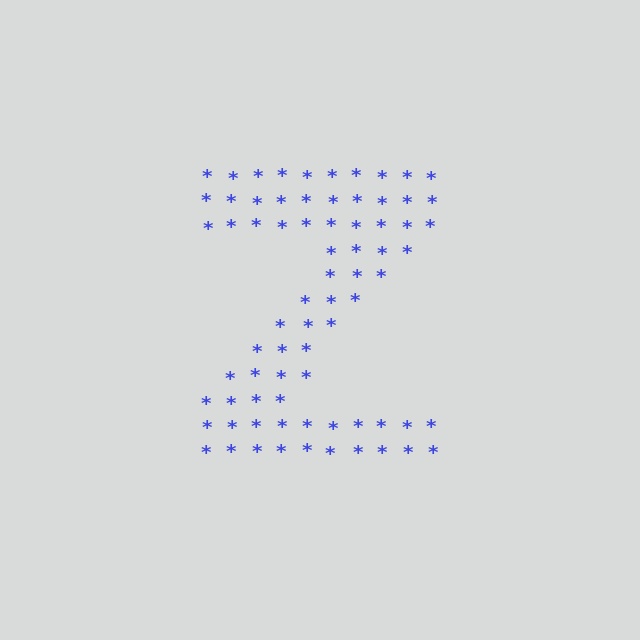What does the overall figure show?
The overall figure shows the letter Z.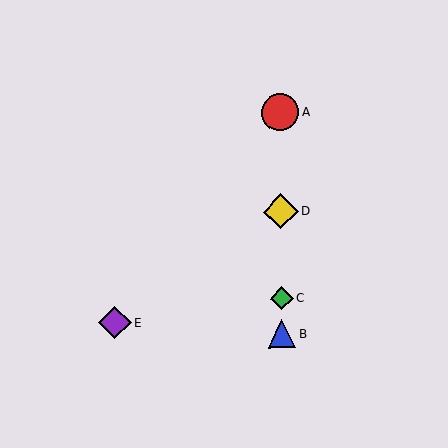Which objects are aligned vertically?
Objects A, B, C, D are aligned vertically.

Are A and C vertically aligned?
Yes, both are at x≈280.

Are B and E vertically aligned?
No, B is at x≈282 and E is at x≈115.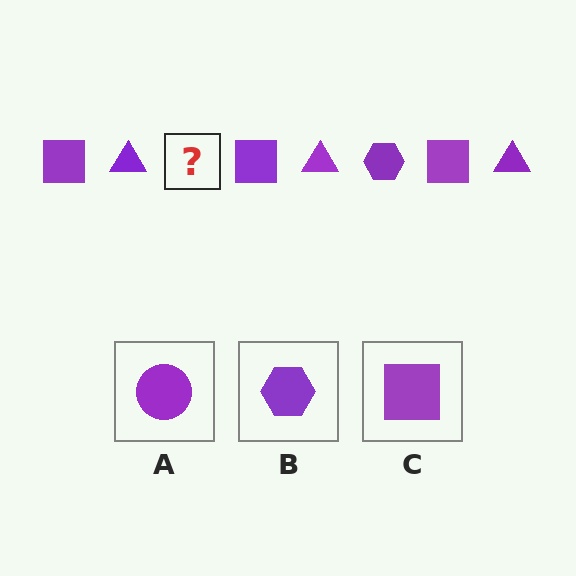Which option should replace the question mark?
Option B.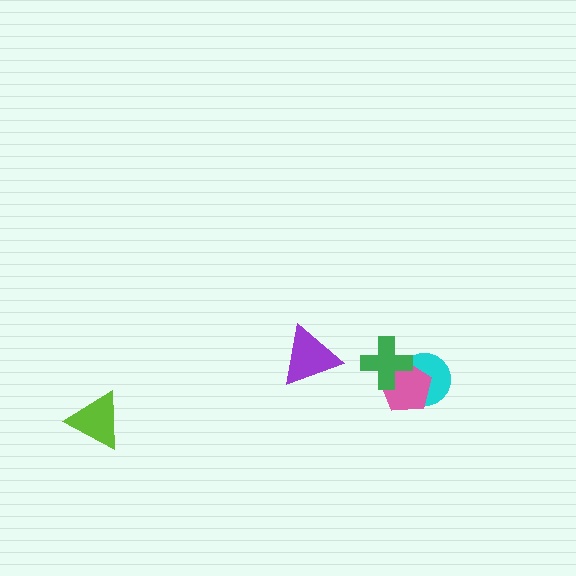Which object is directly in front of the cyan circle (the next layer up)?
The pink pentagon is directly in front of the cyan circle.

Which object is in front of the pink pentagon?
The green cross is in front of the pink pentagon.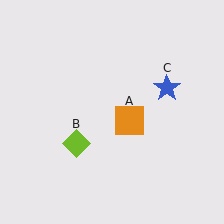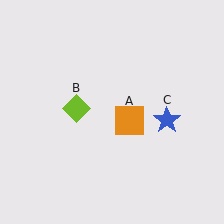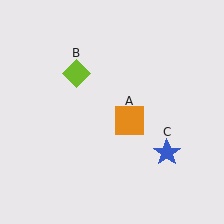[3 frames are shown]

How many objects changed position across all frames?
2 objects changed position: lime diamond (object B), blue star (object C).